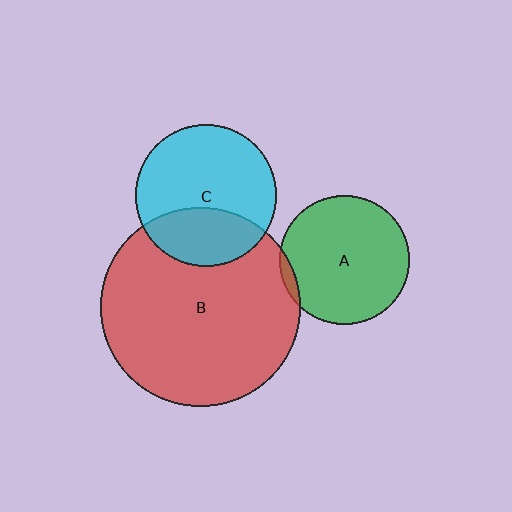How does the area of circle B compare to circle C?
Approximately 2.0 times.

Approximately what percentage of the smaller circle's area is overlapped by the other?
Approximately 35%.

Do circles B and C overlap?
Yes.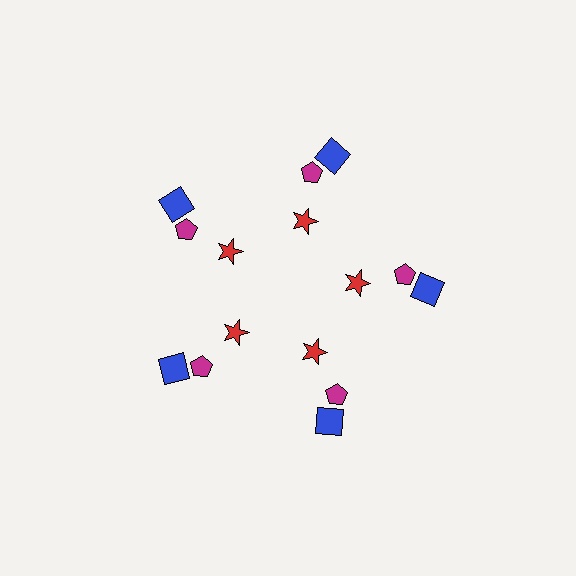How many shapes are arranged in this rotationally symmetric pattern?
There are 15 shapes, arranged in 5 groups of 3.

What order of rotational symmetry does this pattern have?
This pattern has 5-fold rotational symmetry.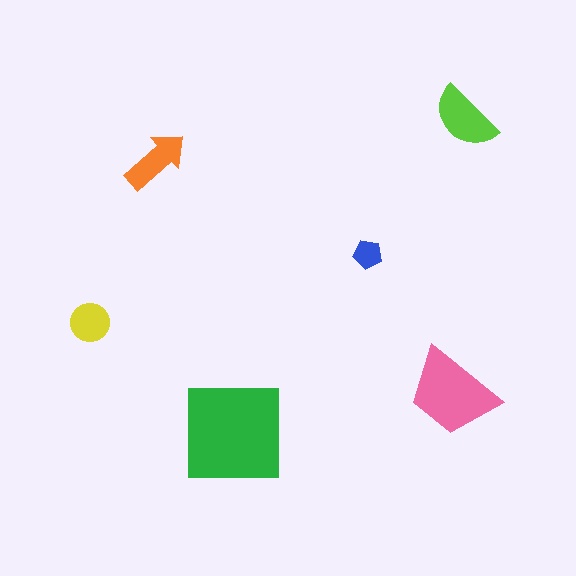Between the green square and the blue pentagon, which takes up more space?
The green square.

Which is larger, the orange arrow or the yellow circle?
The orange arrow.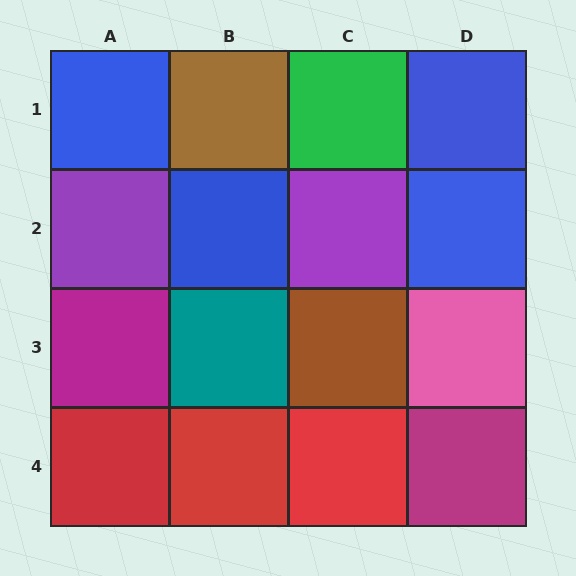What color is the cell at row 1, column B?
Brown.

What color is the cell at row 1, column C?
Green.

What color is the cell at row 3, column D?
Pink.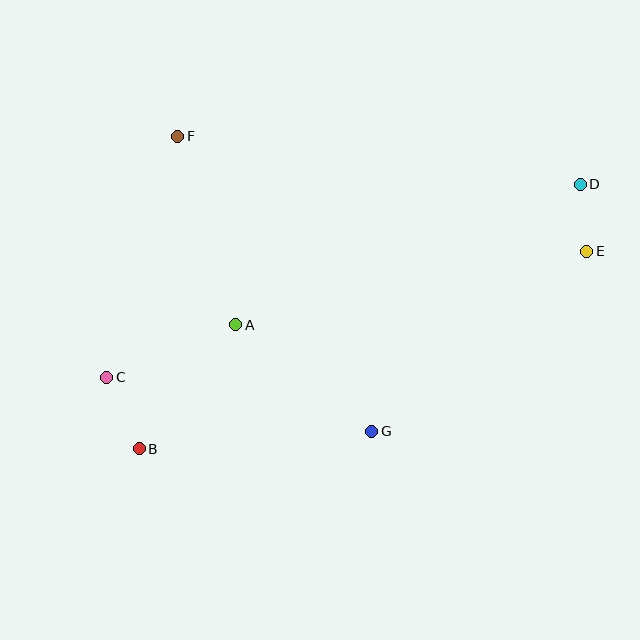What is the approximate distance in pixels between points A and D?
The distance between A and D is approximately 372 pixels.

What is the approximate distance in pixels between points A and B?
The distance between A and B is approximately 157 pixels.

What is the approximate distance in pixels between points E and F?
The distance between E and F is approximately 425 pixels.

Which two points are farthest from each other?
Points B and D are farthest from each other.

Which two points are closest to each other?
Points D and E are closest to each other.